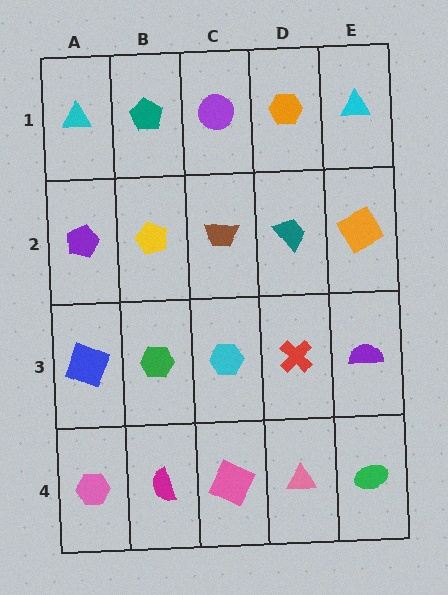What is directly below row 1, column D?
A teal trapezoid.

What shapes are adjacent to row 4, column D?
A red cross (row 3, column D), a pink square (row 4, column C), a green ellipse (row 4, column E).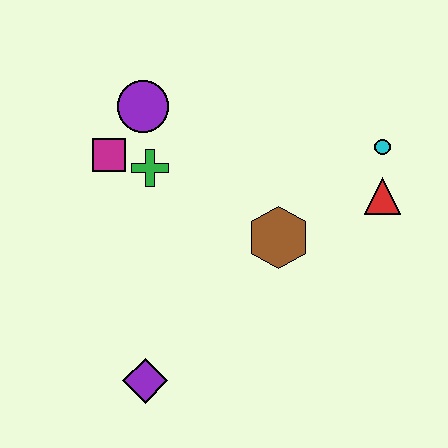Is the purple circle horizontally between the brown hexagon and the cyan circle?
No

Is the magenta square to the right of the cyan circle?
No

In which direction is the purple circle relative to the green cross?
The purple circle is above the green cross.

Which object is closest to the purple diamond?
The brown hexagon is closest to the purple diamond.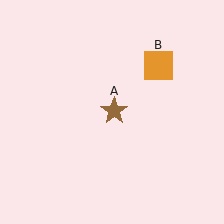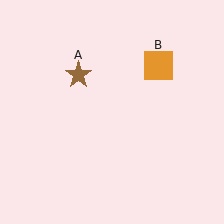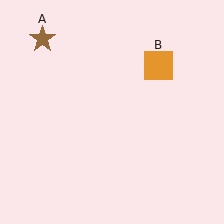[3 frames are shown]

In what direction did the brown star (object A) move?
The brown star (object A) moved up and to the left.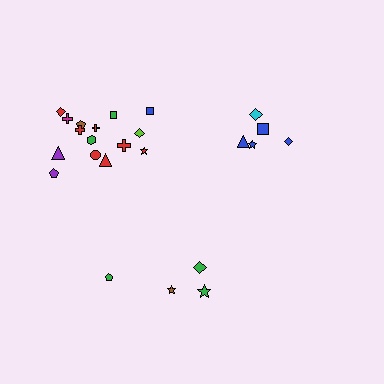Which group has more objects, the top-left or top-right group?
The top-left group.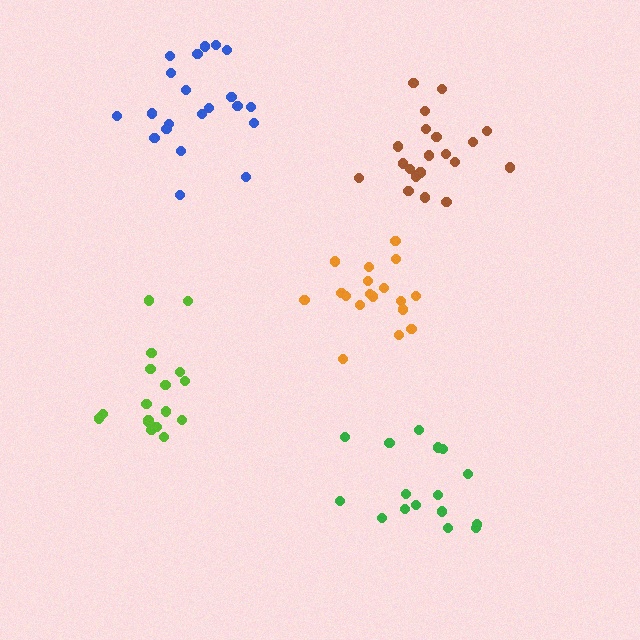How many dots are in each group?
Group 1: 18 dots, Group 2: 20 dots, Group 3: 17 dots, Group 4: 21 dots, Group 5: 16 dots (92 total).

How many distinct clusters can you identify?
There are 5 distinct clusters.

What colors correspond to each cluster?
The clusters are colored: orange, brown, lime, blue, green.